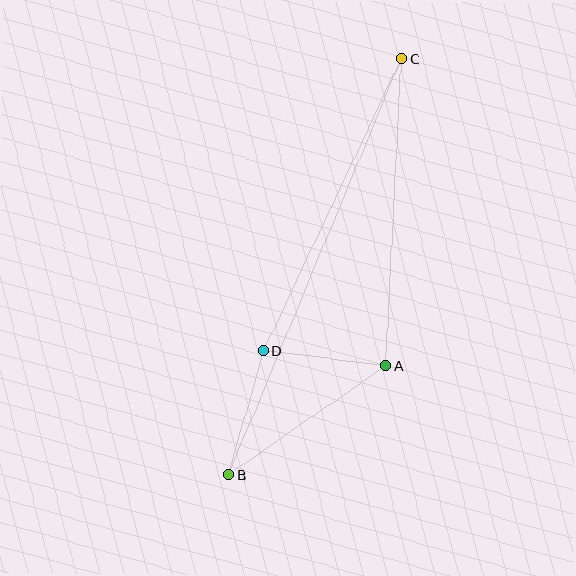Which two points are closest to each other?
Points A and D are closest to each other.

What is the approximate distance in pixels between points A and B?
The distance between A and B is approximately 191 pixels.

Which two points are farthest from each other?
Points B and C are farthest from each other.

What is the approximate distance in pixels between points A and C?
The distance between A and C is approximately 307 pixels.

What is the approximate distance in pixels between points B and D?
The distance between B and D is approximately 129 pixels.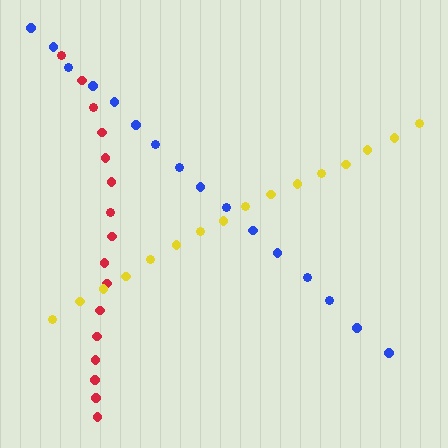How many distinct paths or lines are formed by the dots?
There are 3 distinct paths.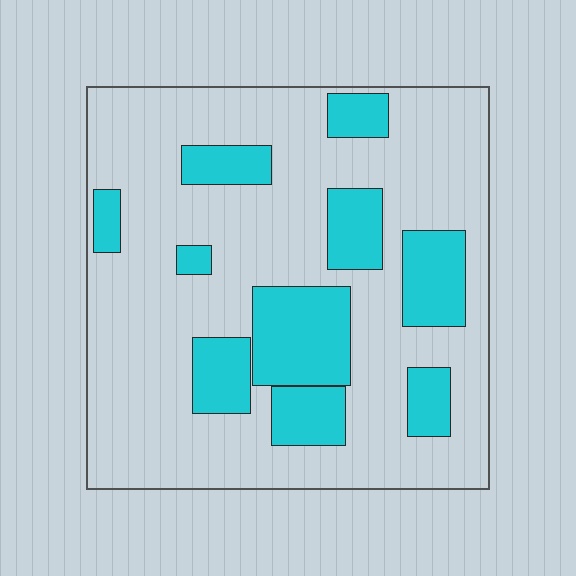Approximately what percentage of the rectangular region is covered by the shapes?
Approximately 25%.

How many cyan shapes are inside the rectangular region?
10.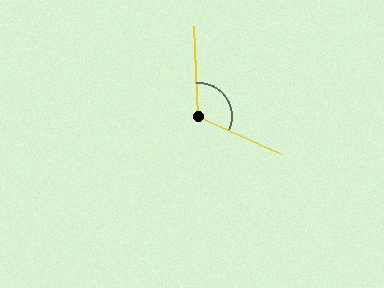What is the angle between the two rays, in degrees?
Approximately 116 degrees.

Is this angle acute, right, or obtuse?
It is obtuse.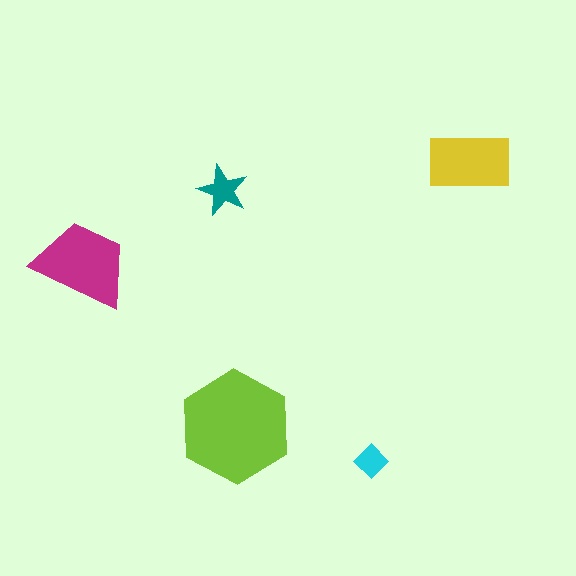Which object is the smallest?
The cyan diamond.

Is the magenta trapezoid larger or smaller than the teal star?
Larger.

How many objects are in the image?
There are 5 objects in the image.